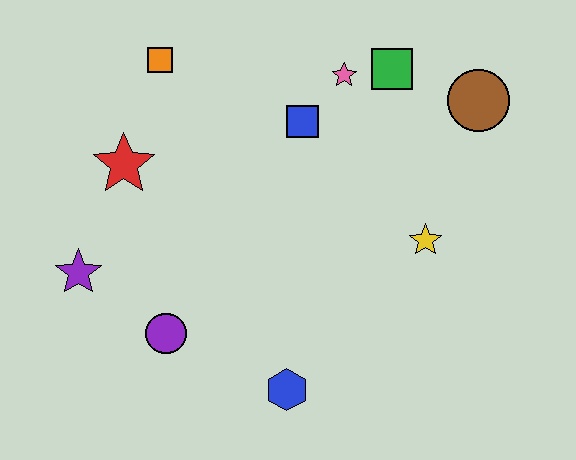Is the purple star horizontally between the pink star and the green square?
No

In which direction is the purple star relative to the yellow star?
The purple star is to the left of the yellow star.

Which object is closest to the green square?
The pink star is closest to the green square.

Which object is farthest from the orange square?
The blue hexagon is farthest from the orange square.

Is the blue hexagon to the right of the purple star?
Yes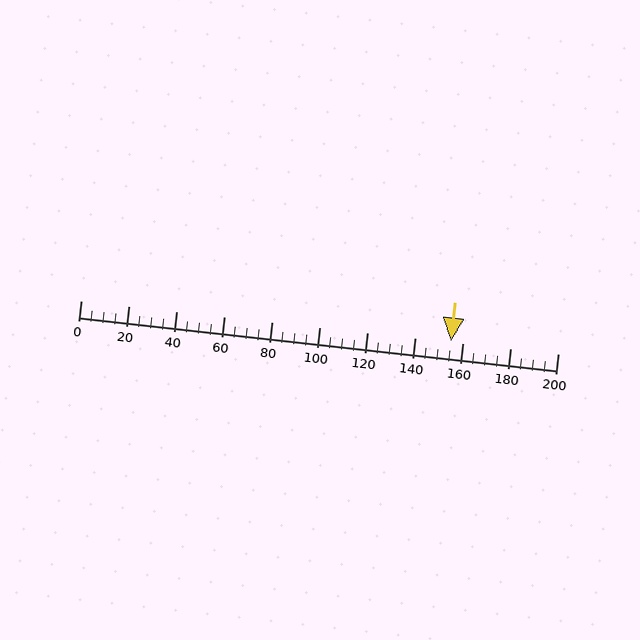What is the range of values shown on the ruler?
The ruler shows values from 0 to 200.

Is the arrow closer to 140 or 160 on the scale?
The arrow is closer to 160.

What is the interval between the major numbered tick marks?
The major tick marks are spaced 20 units apart.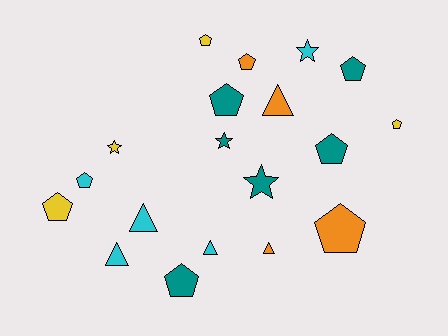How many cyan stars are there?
There is 1 cyan star.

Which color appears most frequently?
Teal, with 6 objects.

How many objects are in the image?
There are 19 objects.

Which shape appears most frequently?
Pentagon, with 10 objects.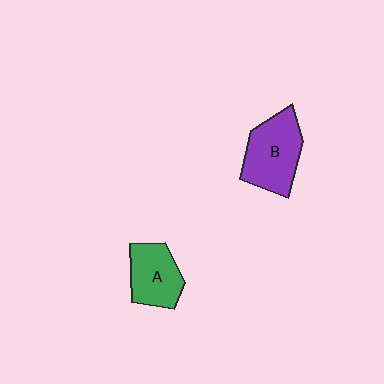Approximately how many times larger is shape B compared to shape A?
Approximately 1.3 times.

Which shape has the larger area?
Shape B (purple).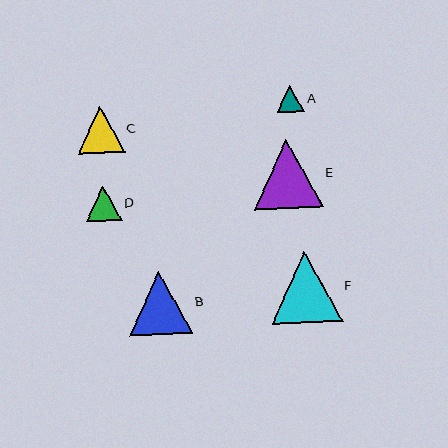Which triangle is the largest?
Triangle F is the largest with a size of approximately 71 pixels.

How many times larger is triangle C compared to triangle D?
Triangle C is approximately 1.3 times the size of triangle D.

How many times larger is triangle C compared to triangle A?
Triangle C is approximately 1.7 times the size of triangle A.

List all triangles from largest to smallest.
From largest to smallest: F, E, B, C, D, A.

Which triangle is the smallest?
Triangle A is the smallest with a size of approximately 27 pixels.